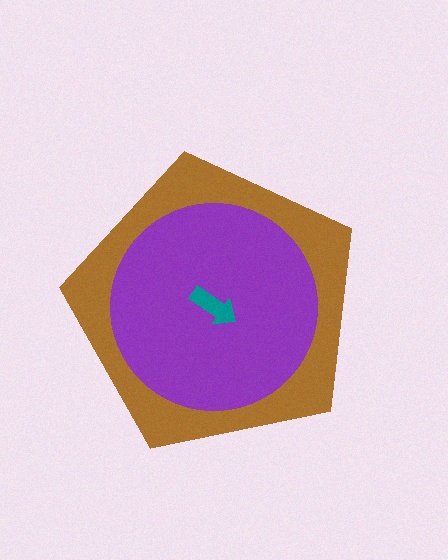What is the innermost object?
The teal arrow.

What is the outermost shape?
The brown pentagon.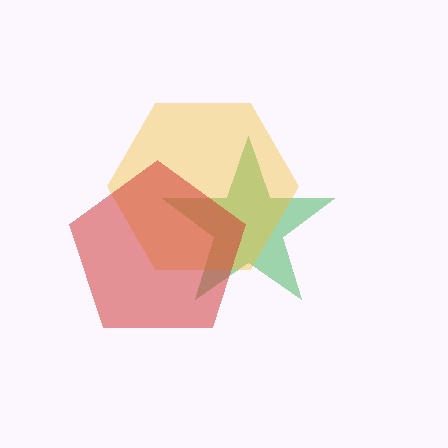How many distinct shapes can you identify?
There are 3 distinct shapes: a green star, a yellow hexagon, a red pentagon.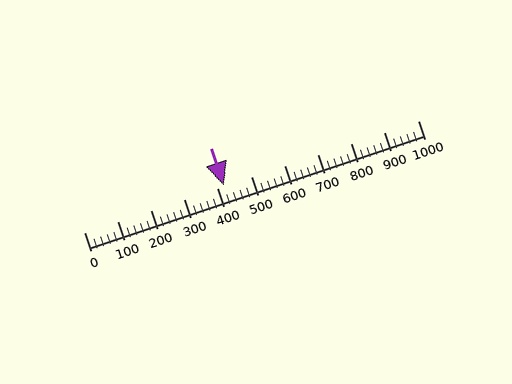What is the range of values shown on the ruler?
The ruler shows values from 0 to 1000.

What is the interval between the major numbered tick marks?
The major tick marks are spaced 100 units apart.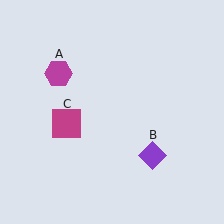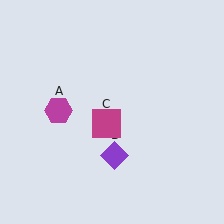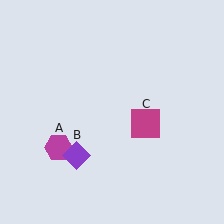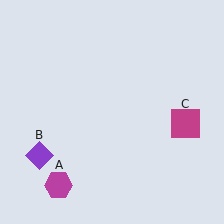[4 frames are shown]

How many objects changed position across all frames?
3 objects changed position: magenta hexagon (object A), purple diamond (object B), magenta square (object C).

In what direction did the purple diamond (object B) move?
The purple diamond (object B) moved left.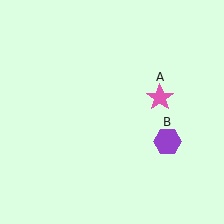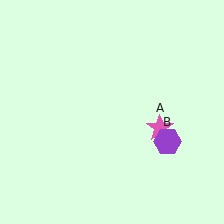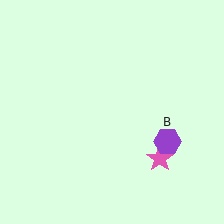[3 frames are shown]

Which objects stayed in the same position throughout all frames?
Purple hexagon (object B) remained stationary.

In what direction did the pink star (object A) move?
The pink star (object A) moved down.